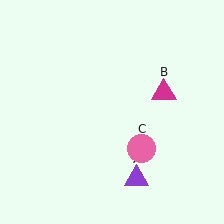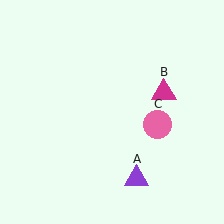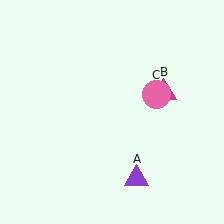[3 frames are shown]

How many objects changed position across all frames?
1 object changed position: pink circle (object C).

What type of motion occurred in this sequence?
The pink circle (object C) rotated counterclockwise around the center of the scene.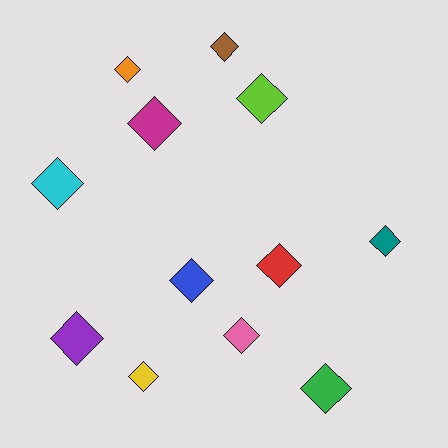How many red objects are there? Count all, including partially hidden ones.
There is 1 red object.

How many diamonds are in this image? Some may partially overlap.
There are 12 diamonds.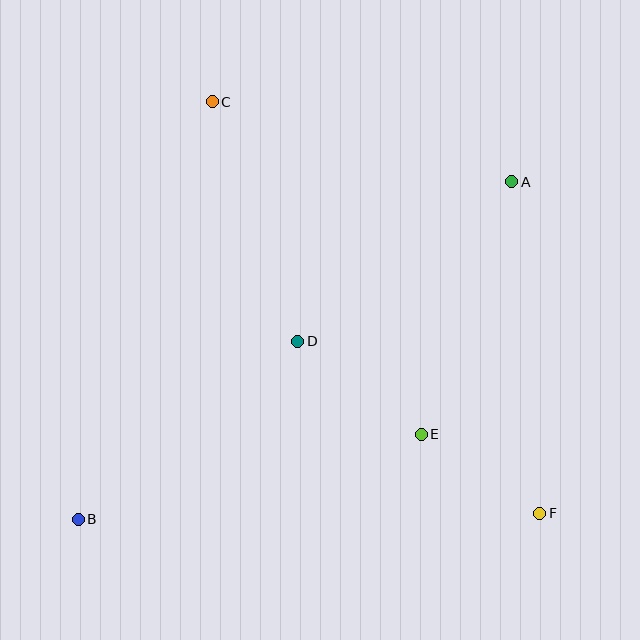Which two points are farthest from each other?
Points A and B are farthest from each other.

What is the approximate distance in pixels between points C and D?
The distance between C and D is approximately 254 pixels.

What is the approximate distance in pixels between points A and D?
The distance between A and D is approximately 267 pixels.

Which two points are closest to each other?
Points E and F are closest to each other.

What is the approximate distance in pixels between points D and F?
The distance between D and F is approximately 297 pixels.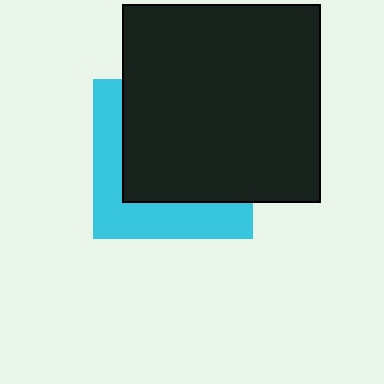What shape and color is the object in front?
The object in front is a black square.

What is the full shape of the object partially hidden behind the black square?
The partially hidden object is a cyan square.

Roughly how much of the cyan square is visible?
A small part of it is visible (roughly 36%).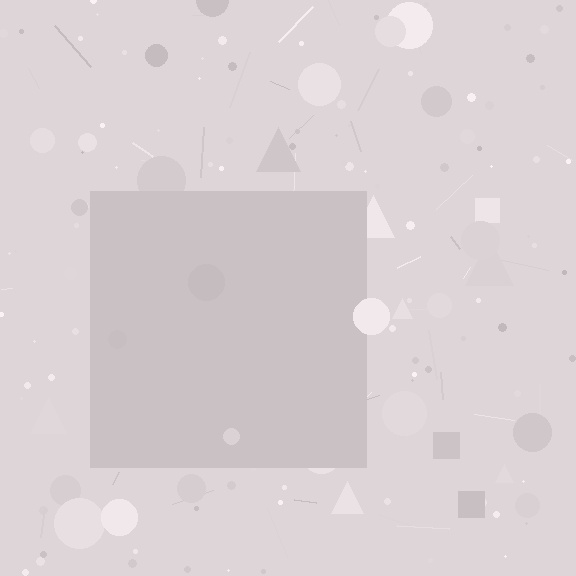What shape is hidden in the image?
A square is hidden in the image.